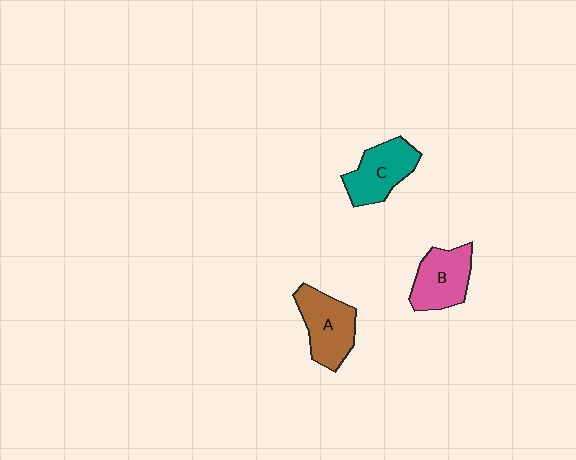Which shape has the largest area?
Shape A (brown).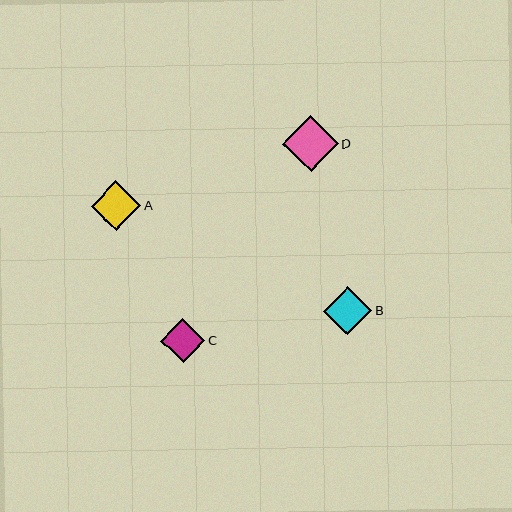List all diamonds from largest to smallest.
From largest to smallest: D, A, B, C.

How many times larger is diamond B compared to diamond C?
Diamond B is approximately 1.1 times the size of diamond C.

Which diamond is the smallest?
Diamond C is the smallest with a size of approximately 44 pixels.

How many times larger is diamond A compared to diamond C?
Diamond A is approximately 1.1 times the size of diamond C.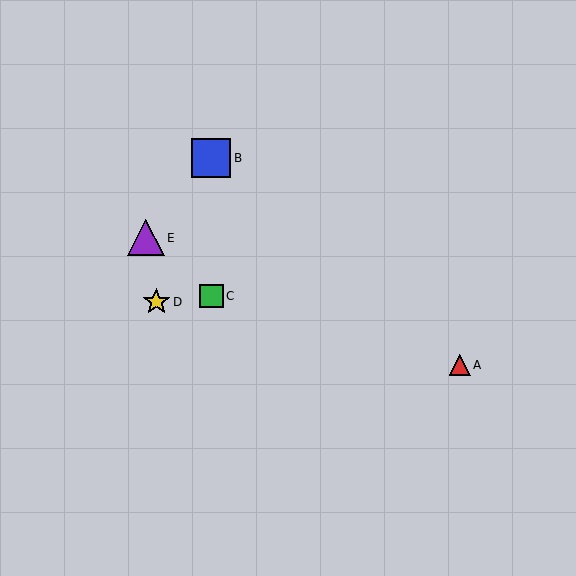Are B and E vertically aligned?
No, B is at x≈211 and E is at x≈146.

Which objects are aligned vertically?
Objects B, C are aligned vertically.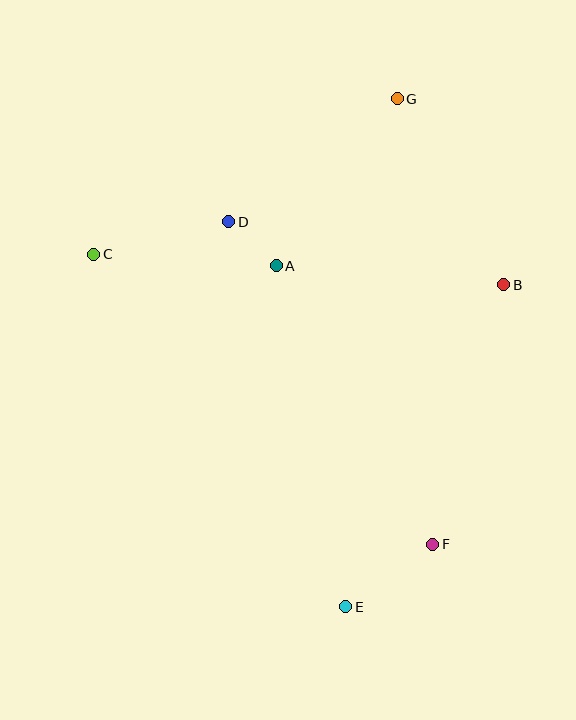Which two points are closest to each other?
Points A and D are closest to each other.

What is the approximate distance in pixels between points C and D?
The distance between C and D is approximately 139 pixels.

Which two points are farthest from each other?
Points E and G are farthest from each other.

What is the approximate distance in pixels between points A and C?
The distance between A and C is approximately 183 pixels.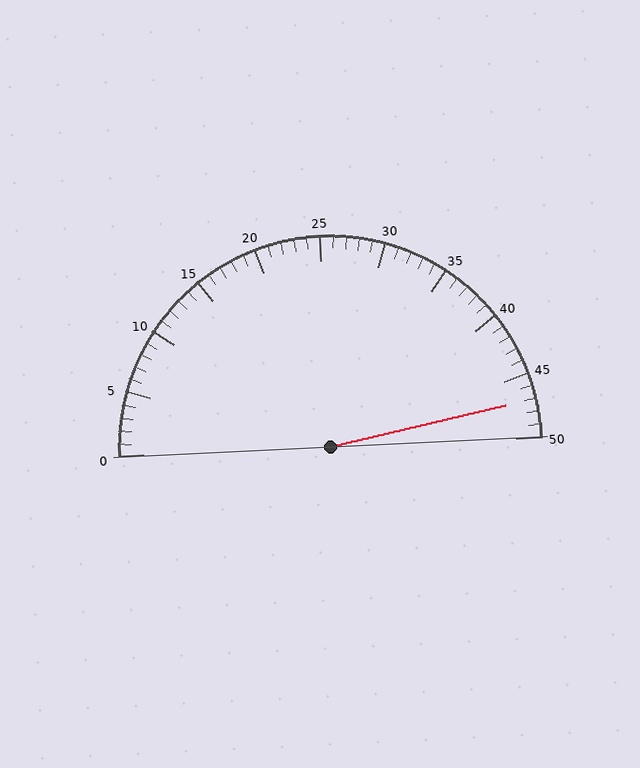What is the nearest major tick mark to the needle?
The nearest major tick mark is 45.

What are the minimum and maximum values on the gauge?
The gauge ranges from 0 to 50.